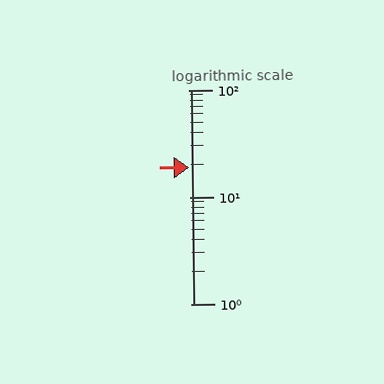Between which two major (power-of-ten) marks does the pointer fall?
The pointer is between 10 and 100.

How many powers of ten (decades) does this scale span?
The scale spans 2 decades, from 1 to 100.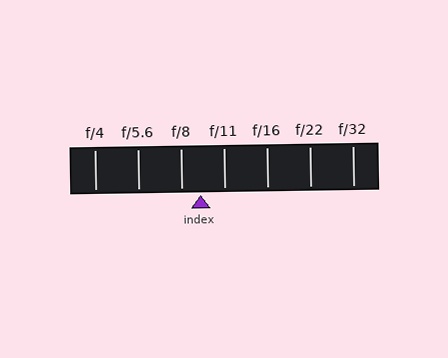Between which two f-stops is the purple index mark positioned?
The index mark is between f/8 and f/11.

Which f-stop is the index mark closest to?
The index mark is closest to f/8.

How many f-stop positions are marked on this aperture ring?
There are 7 f-stop positions marked.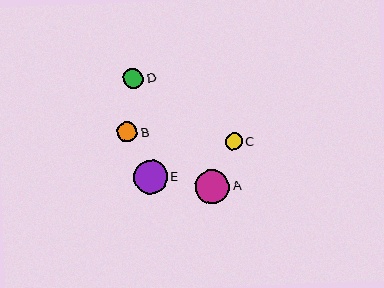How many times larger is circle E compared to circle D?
Circle E is approximately 1.6 times the size of circle D.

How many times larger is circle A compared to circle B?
Circle A is approximately 1.7 times the size of circle B.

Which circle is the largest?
Circle A is the largest with a size of approximately 34 pixels.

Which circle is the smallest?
Circle C is the smallest with a size of approximately 17 pixels.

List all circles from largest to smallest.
From largest to smallest: A, E, D, B, C.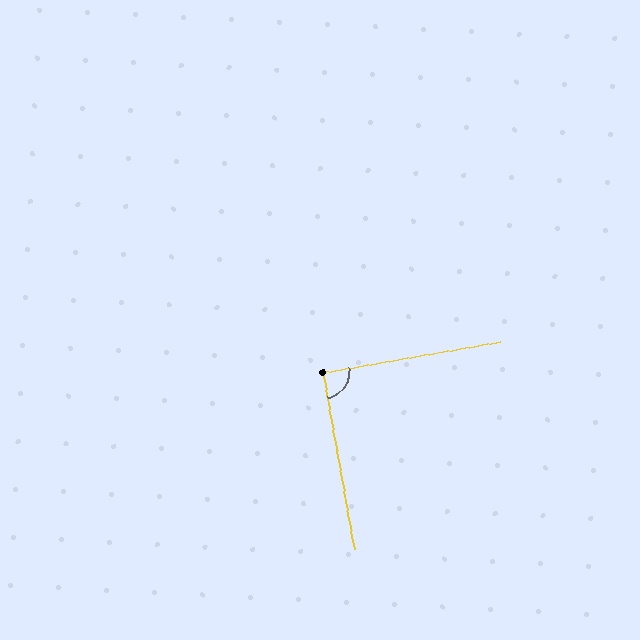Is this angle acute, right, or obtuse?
It is approximately a right angle.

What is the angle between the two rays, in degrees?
Approximately 90 degrees.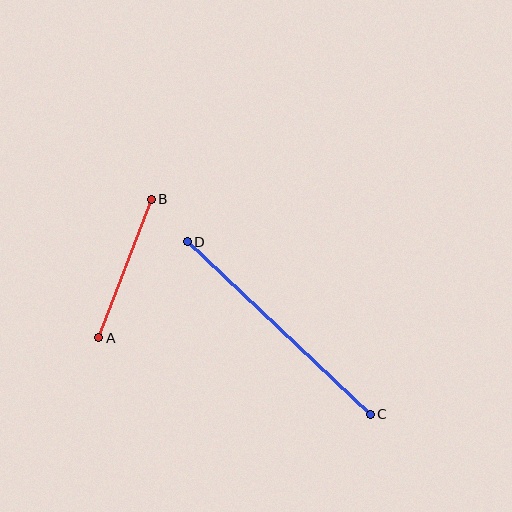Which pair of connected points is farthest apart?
Points C and D are farthest apart.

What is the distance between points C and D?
The distance is approximately 251 pixels.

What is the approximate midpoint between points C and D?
The midpoint is at approximately (279, 328) pixels.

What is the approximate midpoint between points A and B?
The midpoint is at approximately (125, 268) pixels.